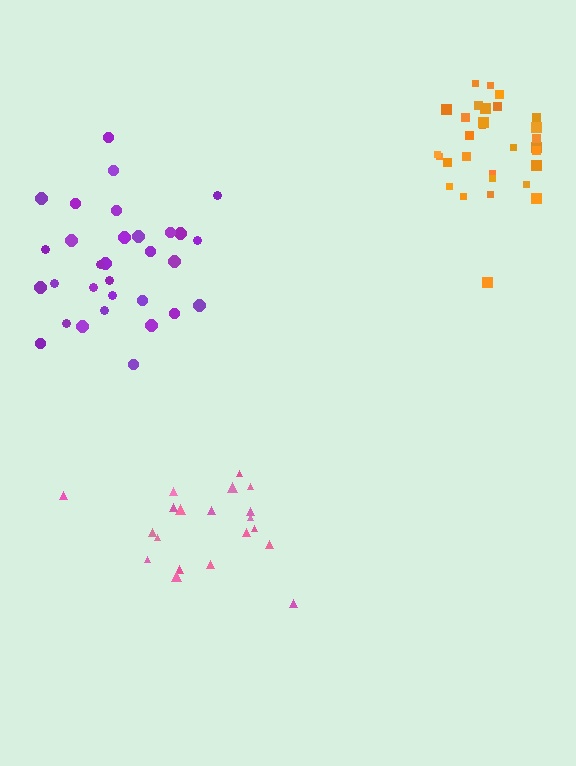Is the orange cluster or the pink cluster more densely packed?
Orange.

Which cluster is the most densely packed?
Orange.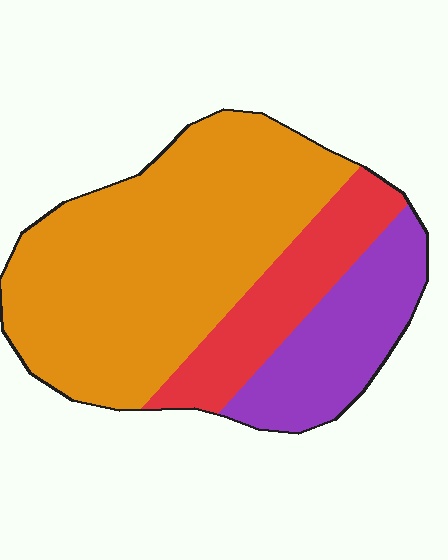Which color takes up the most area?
Orange, at roughly 60%.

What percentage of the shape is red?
Red covers around 20% of the shape.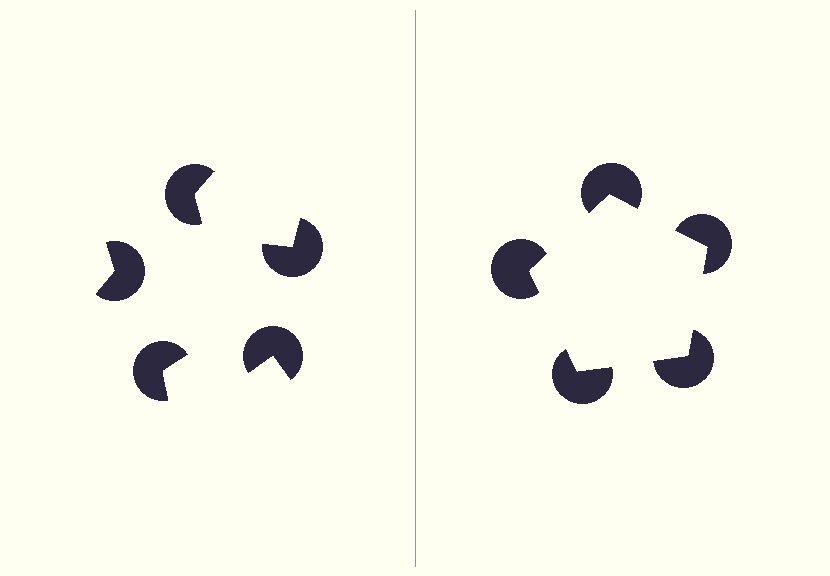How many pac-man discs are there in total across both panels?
10 — 5 on each side.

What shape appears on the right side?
An illusory pentagon.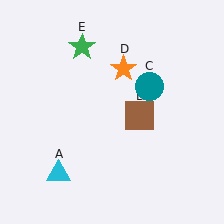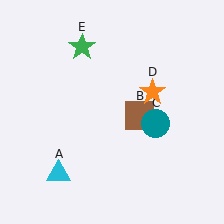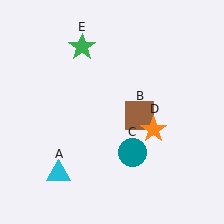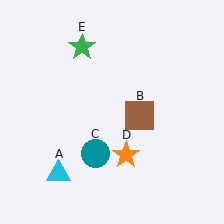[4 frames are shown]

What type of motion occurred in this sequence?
The teal circle (object C), orange star (object D) rotated clockwise around the center of the scene.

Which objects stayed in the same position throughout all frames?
Cyan triangle (object A) and brown square (object B) and green star (object E) remained stationary.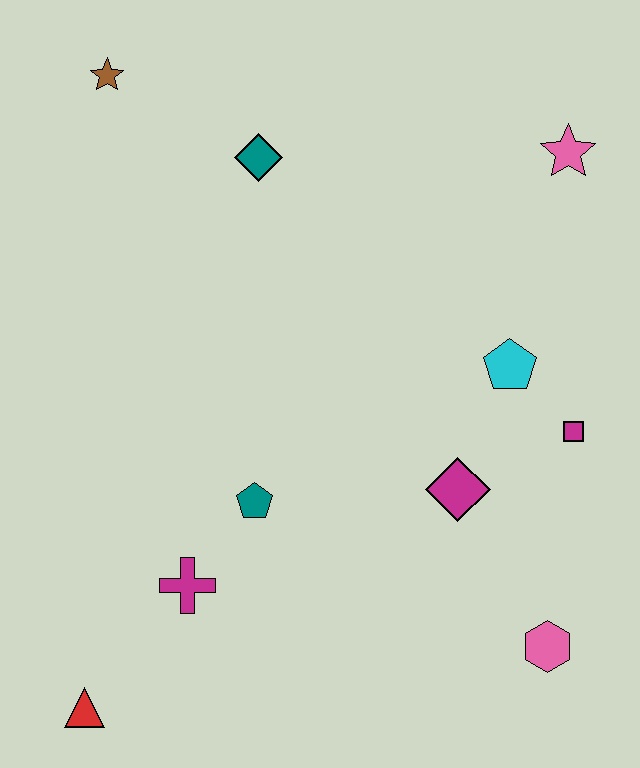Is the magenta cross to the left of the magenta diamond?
Yes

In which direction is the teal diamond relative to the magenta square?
The teal diamond is to the left of the magenta square.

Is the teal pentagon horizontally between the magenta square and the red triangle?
Yes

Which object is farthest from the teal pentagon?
The pink star is farthest from the teal pentagon.